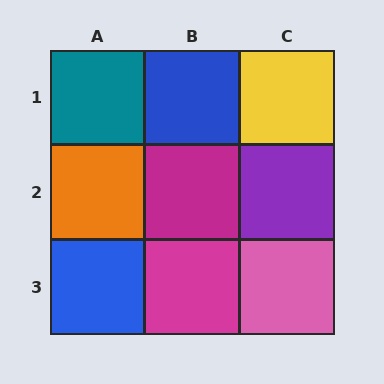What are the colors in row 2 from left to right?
Orange, magenta, purple.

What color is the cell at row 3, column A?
Blue.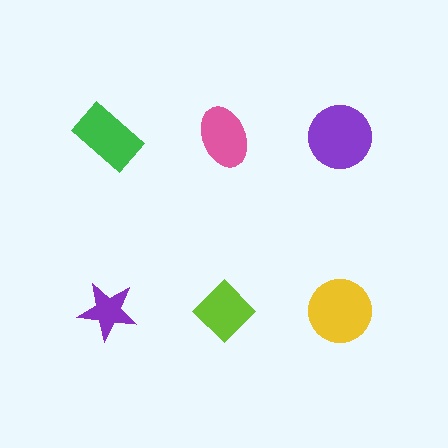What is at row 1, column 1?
A green rectangle.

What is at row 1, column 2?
A pink ellipse.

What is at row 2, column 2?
A lime diamond.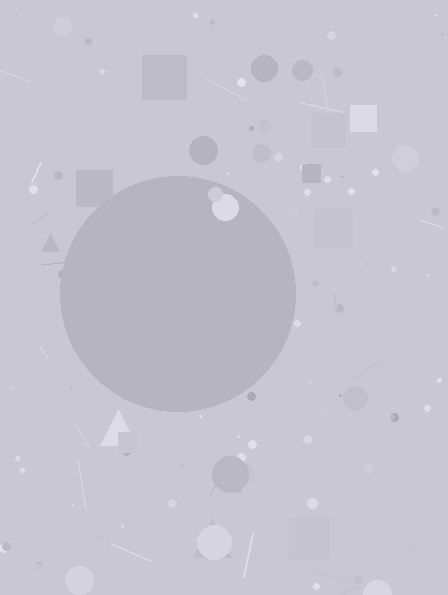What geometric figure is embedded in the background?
A circle is embedded in the background.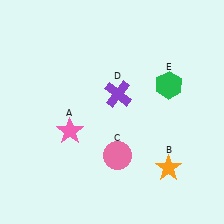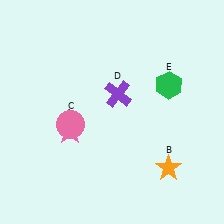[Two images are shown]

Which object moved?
The pink circle (C) moved left.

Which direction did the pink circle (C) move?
The pink circle (C) moved left.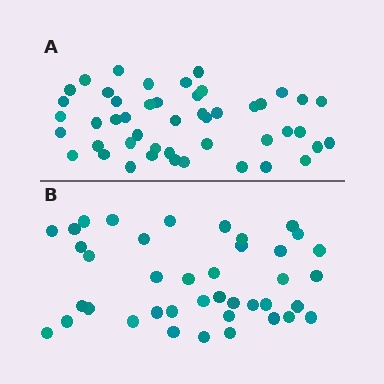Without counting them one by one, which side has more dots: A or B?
Region A (the top region) has more dots.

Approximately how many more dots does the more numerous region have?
Region A has roughly 8 or so more dots than region B.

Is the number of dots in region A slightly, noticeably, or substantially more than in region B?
Region A has only slightly more — the two regions are fairly close. The ratio is roughly 1.2 to 1.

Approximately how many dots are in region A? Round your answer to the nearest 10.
About 50 dots. (The exact count is 47, which rounds to 50.)